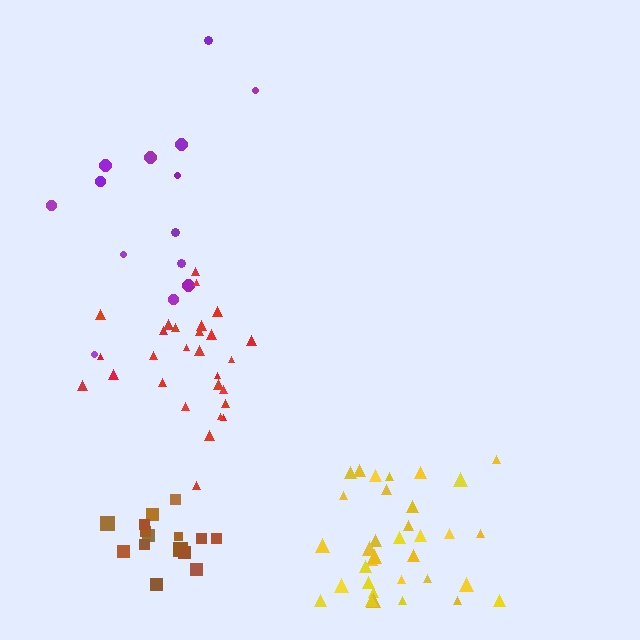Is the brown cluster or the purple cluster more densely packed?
Brown.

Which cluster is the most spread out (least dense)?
Purple.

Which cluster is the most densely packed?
Brown.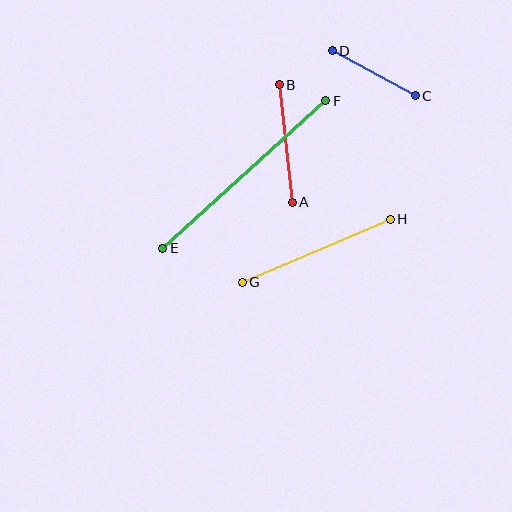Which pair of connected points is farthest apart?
Points E and F are farthest apart.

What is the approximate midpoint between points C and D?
The midpoint is at approximately (374, 73) pixels.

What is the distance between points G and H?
The distance is approximately 161 pixels.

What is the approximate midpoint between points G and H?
The midpoint is at approximately (316, 251) pixels.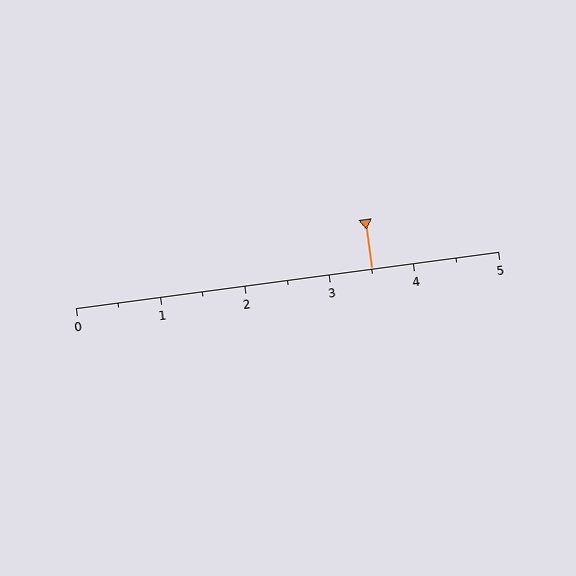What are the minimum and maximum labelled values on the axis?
The axis runs from 0 to 5.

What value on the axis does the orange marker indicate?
The marker indicates approximately 3.5.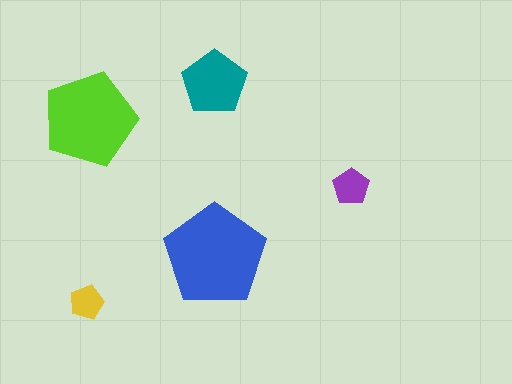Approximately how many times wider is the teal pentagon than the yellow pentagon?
About 2 times wider.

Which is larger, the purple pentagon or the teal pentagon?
The teal one.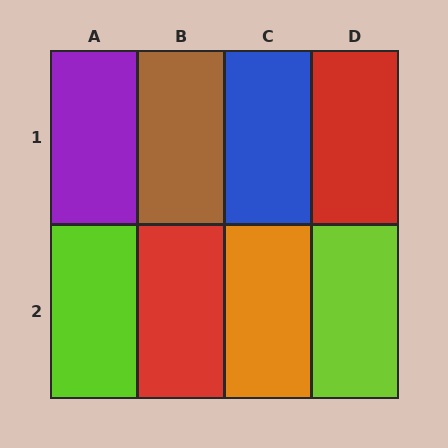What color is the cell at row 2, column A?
Lime.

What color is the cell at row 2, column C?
Orange.